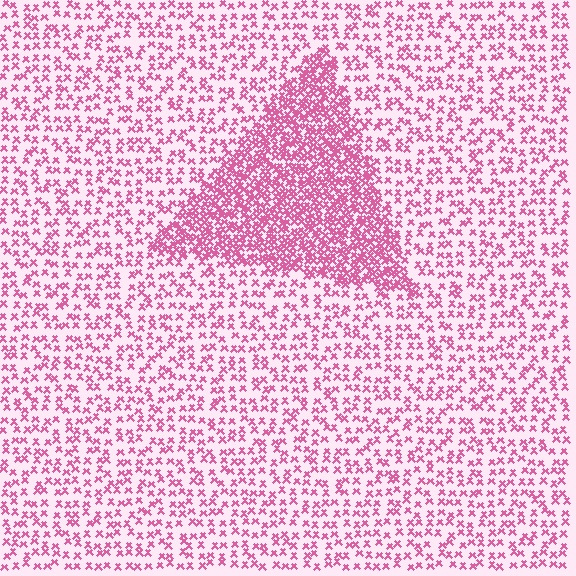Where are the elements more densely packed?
The elements are more densely packed inside the triangle boundary.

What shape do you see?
I see a triangle.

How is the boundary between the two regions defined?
The boundary is defined by a change in element density (approximately 2.6x ratio). All elements are the same color, size, and shape.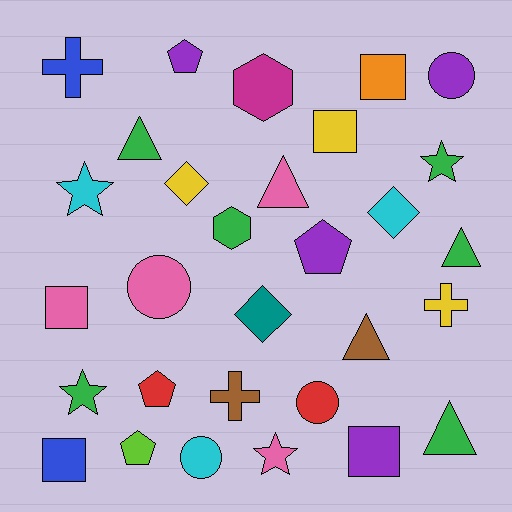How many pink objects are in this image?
There are 4 pink objects.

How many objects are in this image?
There are 30 objects.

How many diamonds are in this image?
There are 3 diamonds.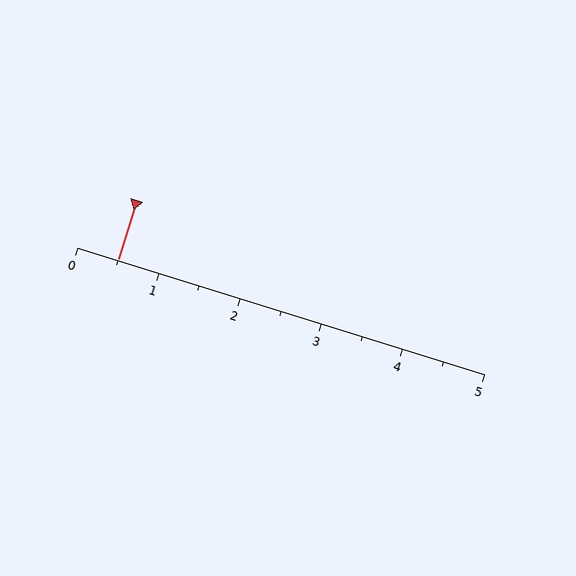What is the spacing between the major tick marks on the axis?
The major ticks are spaced 1 apart.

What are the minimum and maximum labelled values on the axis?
The axis runs from 0 to 5.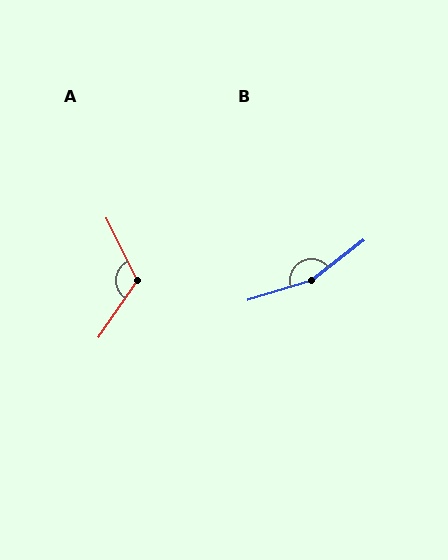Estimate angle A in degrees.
Approximately 119 degrees.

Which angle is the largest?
B, at approximately 160 degrees.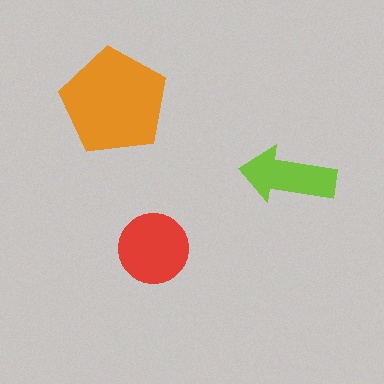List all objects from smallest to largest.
The lime arrow, the red circle, the orange pentagon.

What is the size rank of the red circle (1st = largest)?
2nd.